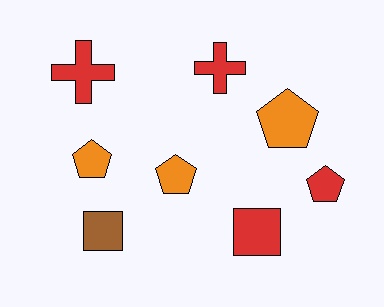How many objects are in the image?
There are 8 objects.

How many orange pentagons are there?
There are 3 orange pentagons.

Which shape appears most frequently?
Pentagon, with 4 objects.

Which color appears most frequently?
Red, with 4 objects.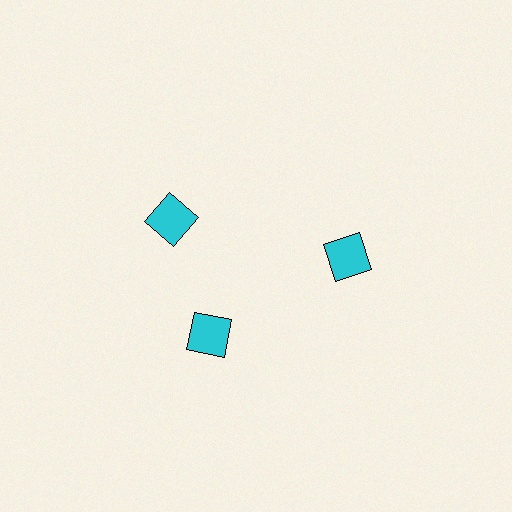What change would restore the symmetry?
The symmetry would be restored by rotating it back into even spacing with its neighbors so that all 3 squares sit at equal angles and equal distance from the center.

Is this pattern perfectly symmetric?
No. The 3 cyan squares are arranged in a ring, but one element near the 11 o'clock position is rotated out of alignment along the ring, breaking the 3-fold rotational symmetry.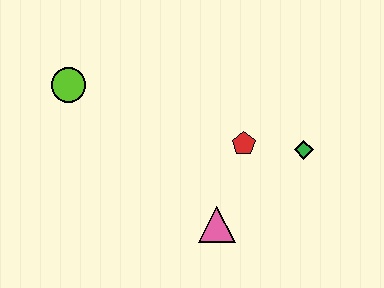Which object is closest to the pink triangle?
The red pentagon is closest to the pink triangle.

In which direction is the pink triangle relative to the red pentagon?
The pink triangle is below the red pentagon.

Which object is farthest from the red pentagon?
The lime circle is farthest from the red pentagon.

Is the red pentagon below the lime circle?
Yes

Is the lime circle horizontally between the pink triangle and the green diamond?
No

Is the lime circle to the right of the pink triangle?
No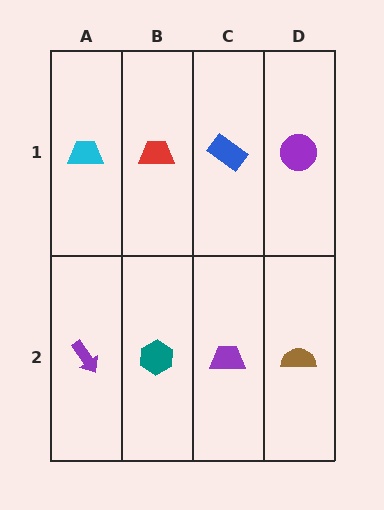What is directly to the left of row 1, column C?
A red trapezoid.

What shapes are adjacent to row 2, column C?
A blue rectangle (row 1, column C), a teal hexagon (row 2, column B), a brown semicircle (row 2, column D).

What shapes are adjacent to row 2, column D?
A purple circle (row 1, column D), a purple trapezoid (row 2, column C).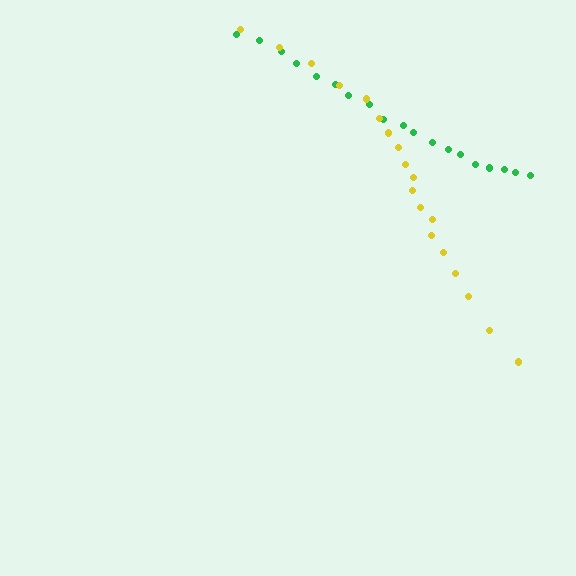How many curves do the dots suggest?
There are 2 distinct paths.